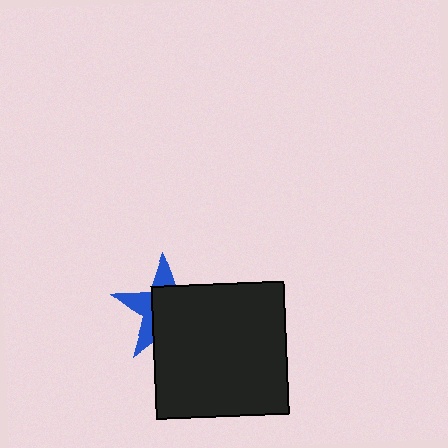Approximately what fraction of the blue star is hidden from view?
Roughly 63% of the blue star is hidden behind the black square.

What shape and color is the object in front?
The object in front is a black square.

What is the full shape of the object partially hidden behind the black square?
The partially hidden object is a blue star.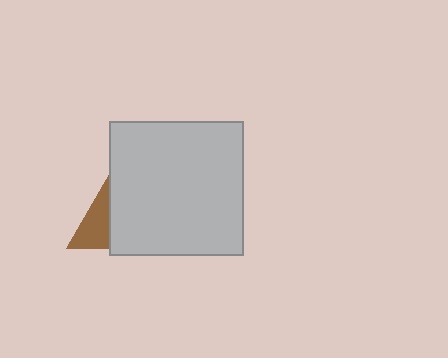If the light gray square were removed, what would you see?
You would see the complete brown triangle.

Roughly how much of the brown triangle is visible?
A small part of it is visible (roughly 31%).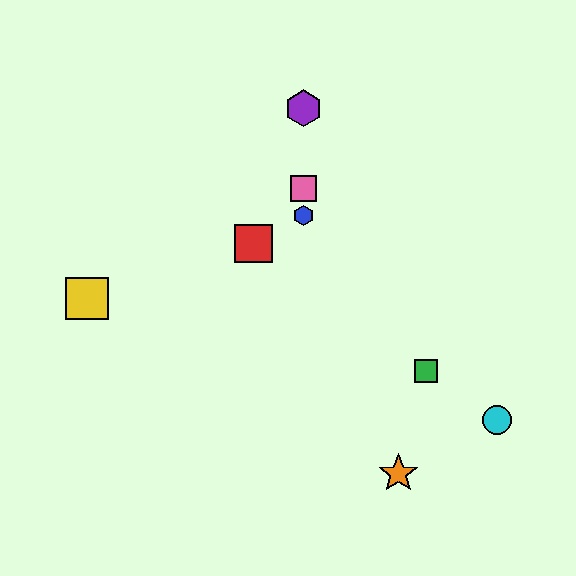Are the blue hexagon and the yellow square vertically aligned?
No, the blue hexagon is at x≈303 and the yellow square is at x≈87.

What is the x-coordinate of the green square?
The green square is at x≈426.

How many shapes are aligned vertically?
3 shapes (the blue hexagon, the purple hexagon, the pink square) are aligned vertically.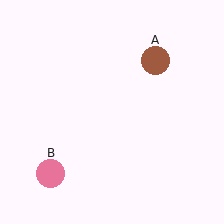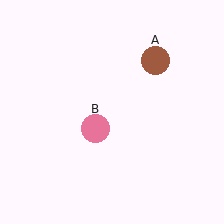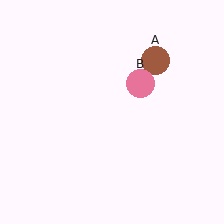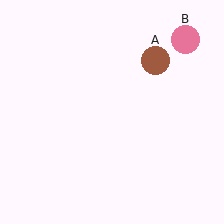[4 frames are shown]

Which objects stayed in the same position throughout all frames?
Brown circle (object A) remained stationary.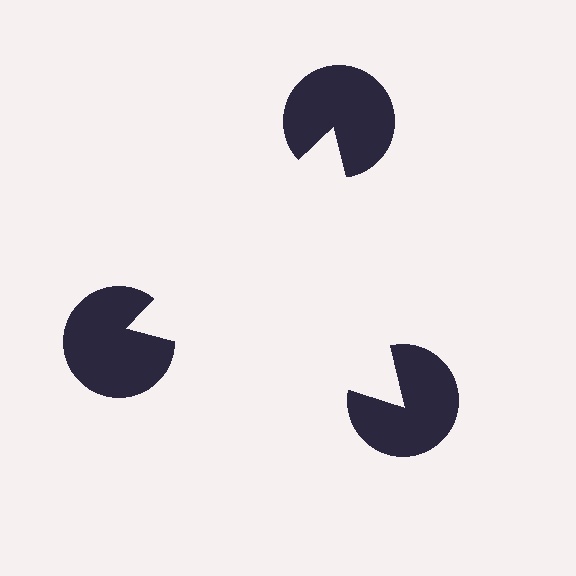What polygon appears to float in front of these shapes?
An illusory triangle — its edges are inferred from the aligned wedge cuts in the pac-man discs, not physically drawn.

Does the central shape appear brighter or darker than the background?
It typically appears slightly brighter than the background, even though no actual brightness change is drawn.